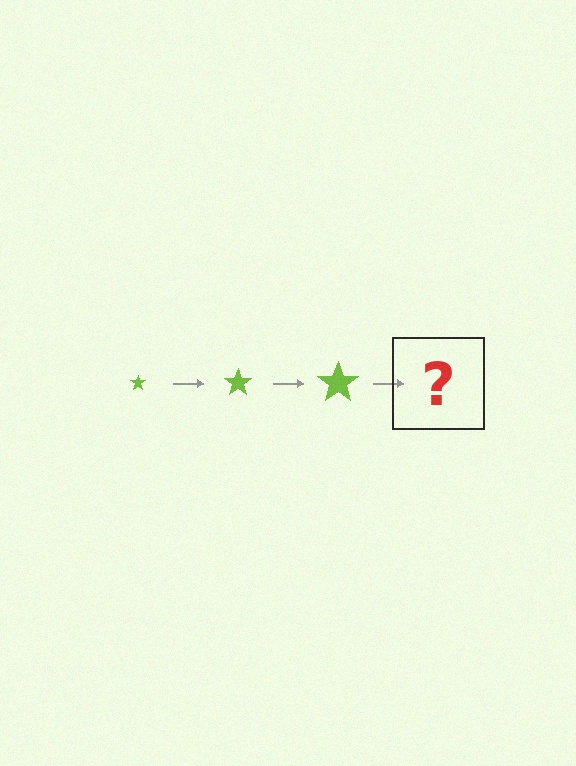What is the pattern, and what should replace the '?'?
The pattern is that the star gets progressively larger each step. The '?' should be a lime star, larger than the previous one.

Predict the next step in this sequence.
The next step is a lime star, larger than the previous one.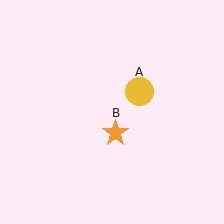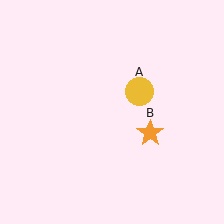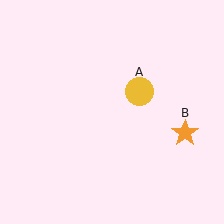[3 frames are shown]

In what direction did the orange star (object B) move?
The orange star (object B) moved right.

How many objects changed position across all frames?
1 object changed position: orange star (object B).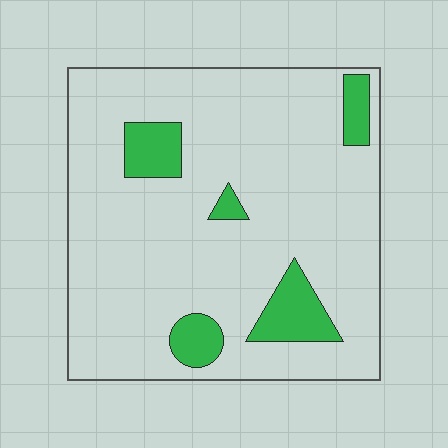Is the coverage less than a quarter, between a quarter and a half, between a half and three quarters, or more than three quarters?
Less than a quarter.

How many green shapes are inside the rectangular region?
5.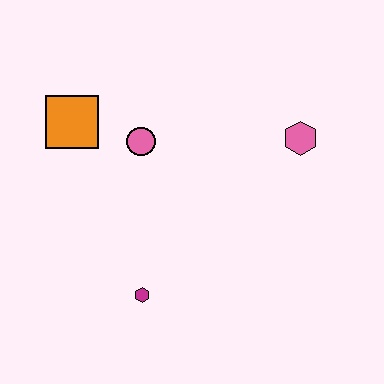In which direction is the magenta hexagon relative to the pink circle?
The magenta hexagon is below the pink circle.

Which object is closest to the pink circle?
The orange square is closest to the pink circle.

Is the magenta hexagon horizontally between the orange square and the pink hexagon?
Yes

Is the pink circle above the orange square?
No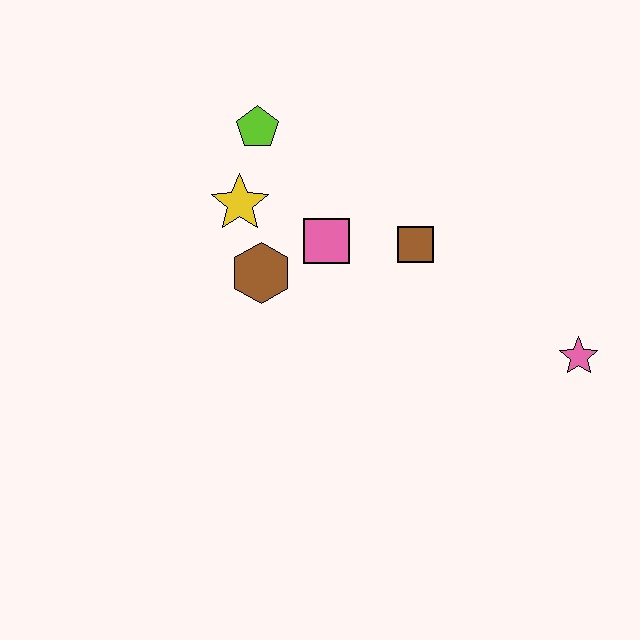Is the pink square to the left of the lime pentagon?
No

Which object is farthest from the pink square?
The pink star is farthest from the pink square.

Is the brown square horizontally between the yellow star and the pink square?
No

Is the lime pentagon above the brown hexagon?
Yes